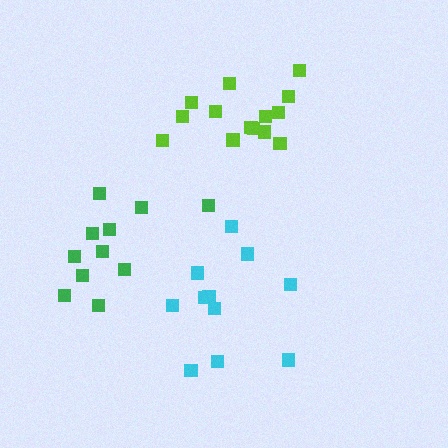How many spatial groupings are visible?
There are 3 spatial groupings.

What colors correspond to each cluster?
The clusters are colored: green, cyan, lime.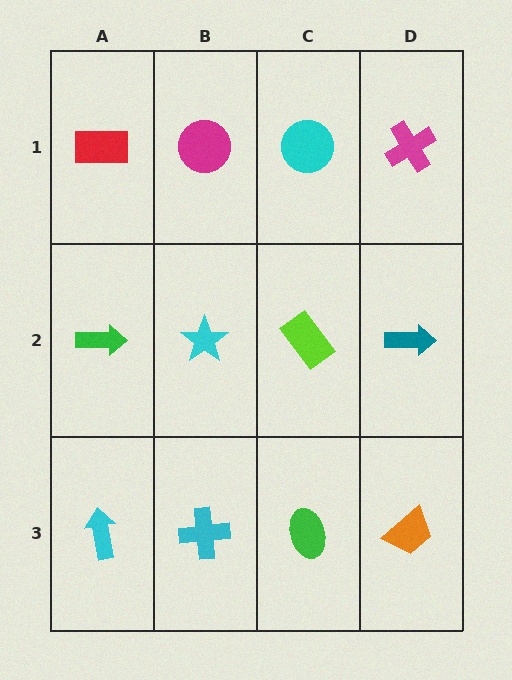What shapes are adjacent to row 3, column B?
A cyan star (row 2, column B), a cyan arrow (row 3, column A), a green ellipse (row 3, column C).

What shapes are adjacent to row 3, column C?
A lime rectangle (row 2, column C), a cyan cross (row 3, column B), an orange trapezoid (row 3, column D).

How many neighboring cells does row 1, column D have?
2.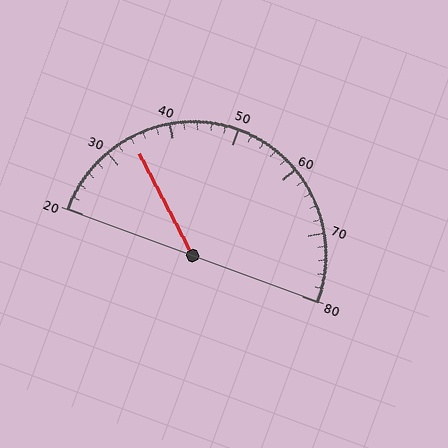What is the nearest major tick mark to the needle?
The nearest major tick mark is 30.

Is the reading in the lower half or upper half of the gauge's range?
The reading is in the lower half of the range (20 to 80).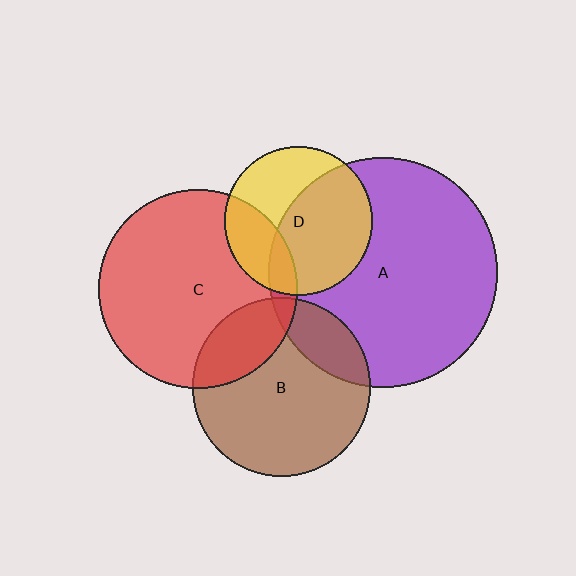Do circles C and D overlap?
Yes.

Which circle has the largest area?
Circle A (purple).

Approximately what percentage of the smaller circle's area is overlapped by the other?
Approximately 25%.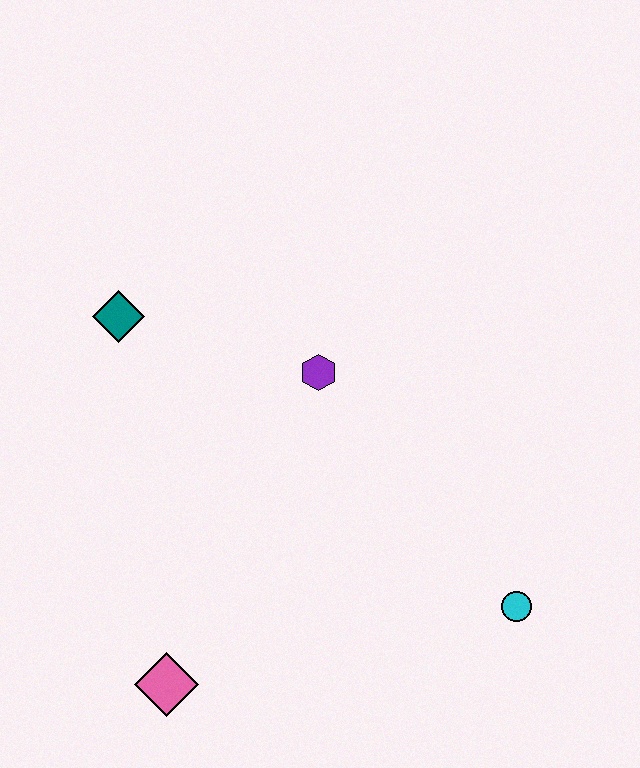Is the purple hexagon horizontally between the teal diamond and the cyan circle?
Yes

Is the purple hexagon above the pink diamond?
Yes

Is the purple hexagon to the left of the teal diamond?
No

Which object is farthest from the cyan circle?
The teal diamond is farthest from the cyan circle.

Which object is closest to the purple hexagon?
The teal diamond is closest to the purple hexagon.